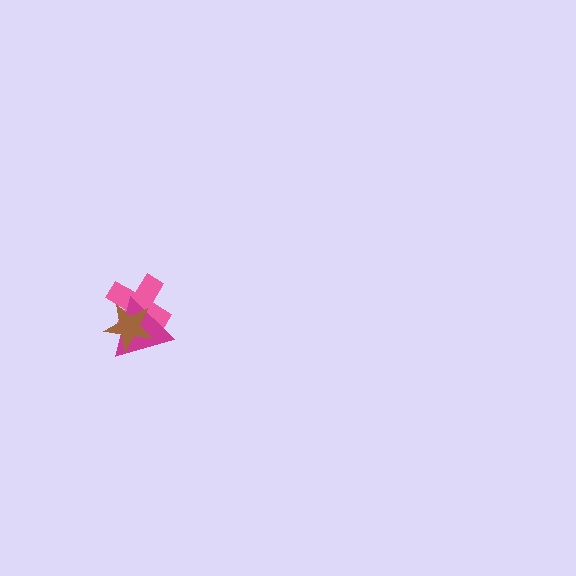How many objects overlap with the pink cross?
2 objects overlap with the pink cross.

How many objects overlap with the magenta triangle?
2 objects overlap with the magenta triangle.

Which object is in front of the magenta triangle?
The brown star is in front of the magenta triangle.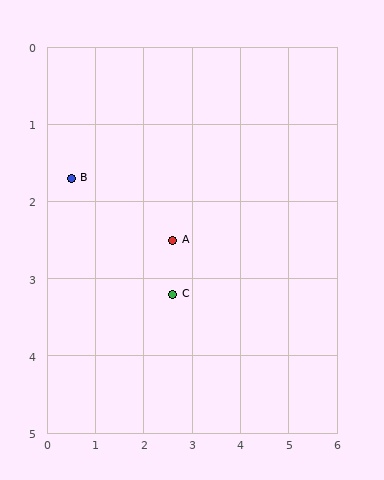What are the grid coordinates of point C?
Point C is at approximately (2.6, 3.2).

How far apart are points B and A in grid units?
Points B and A are about 2.2 grid units apart.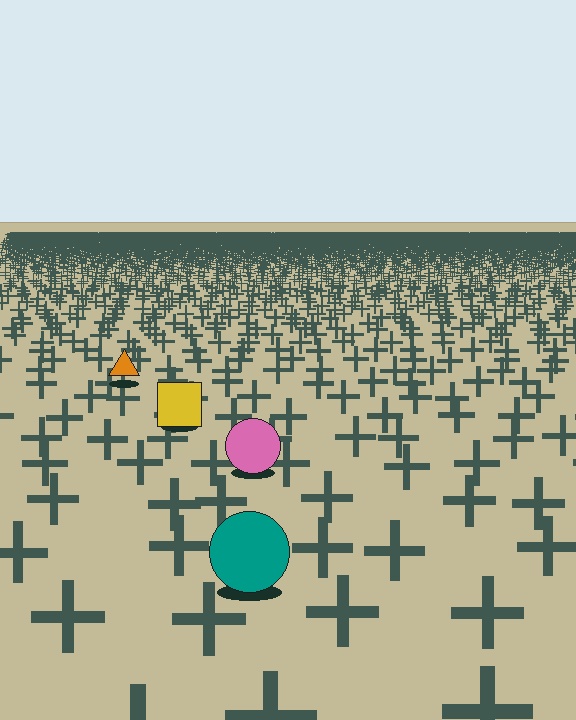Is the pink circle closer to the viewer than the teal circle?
No. The teal circle is closer — you can tell from the texture gradient: the ground texture is coarser near it.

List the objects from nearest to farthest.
From nearest to farthest: the teal circle, the pink circle, the yellow square, the orange triangle.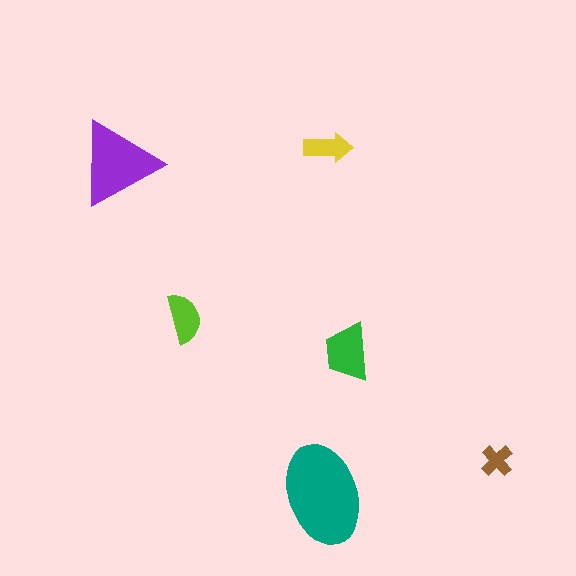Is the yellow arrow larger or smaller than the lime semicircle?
Smaller.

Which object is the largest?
The teal ellipse.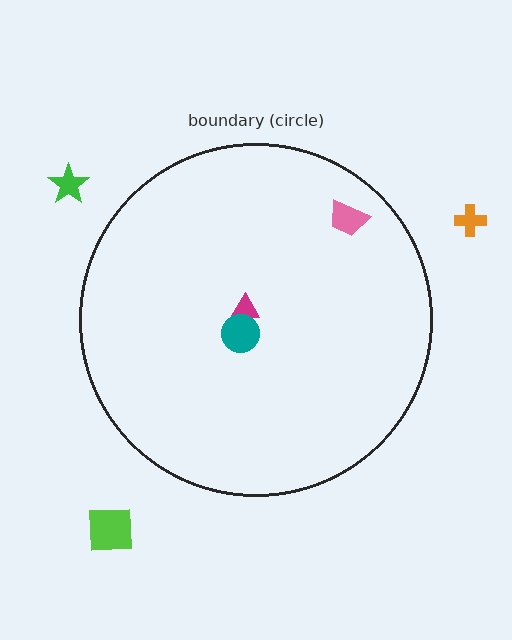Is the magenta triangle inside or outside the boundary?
Inside.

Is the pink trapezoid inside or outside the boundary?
Inside.